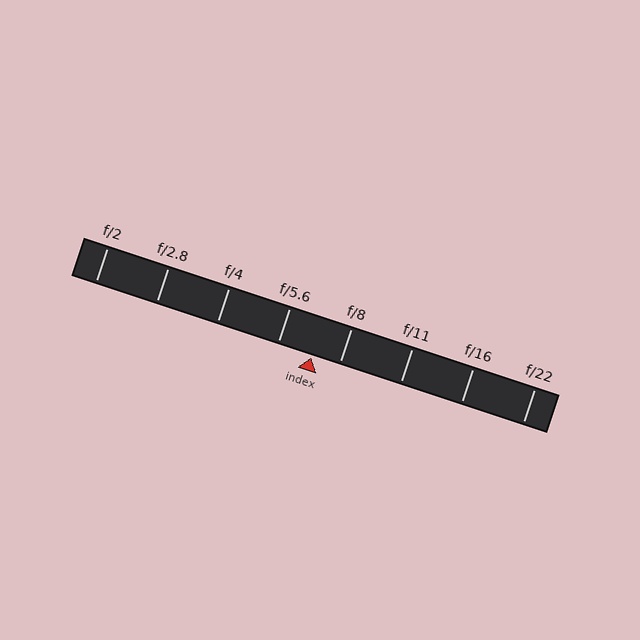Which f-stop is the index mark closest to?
The index mark is closest to f/8.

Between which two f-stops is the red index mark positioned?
The index mark is between f/5.6 and f/8.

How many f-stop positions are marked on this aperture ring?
There are 8 f-stop positions marked.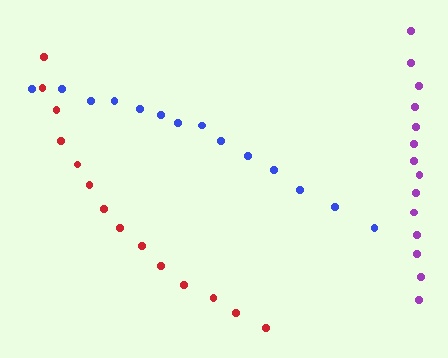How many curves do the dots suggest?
There are 3 distinct paths.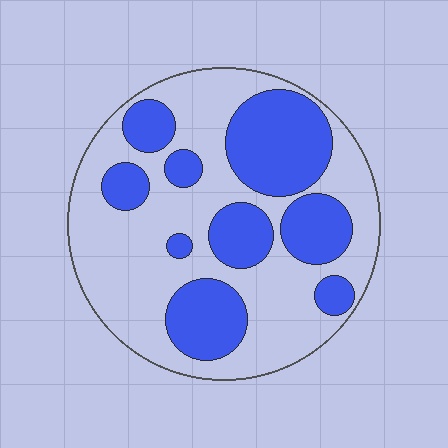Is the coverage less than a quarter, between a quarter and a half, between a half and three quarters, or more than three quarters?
Between a quarter and a half.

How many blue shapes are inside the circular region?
9.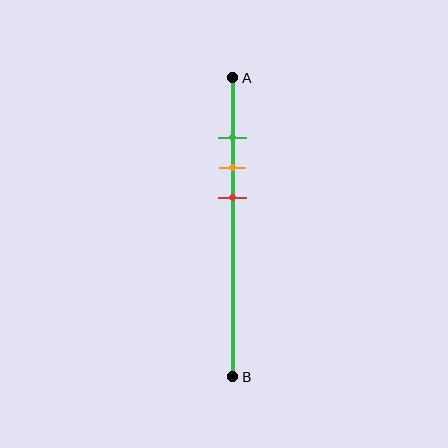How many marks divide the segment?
There are 3 marks dividing the segment.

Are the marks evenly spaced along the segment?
Yes, the marks are approximately evenly spaced.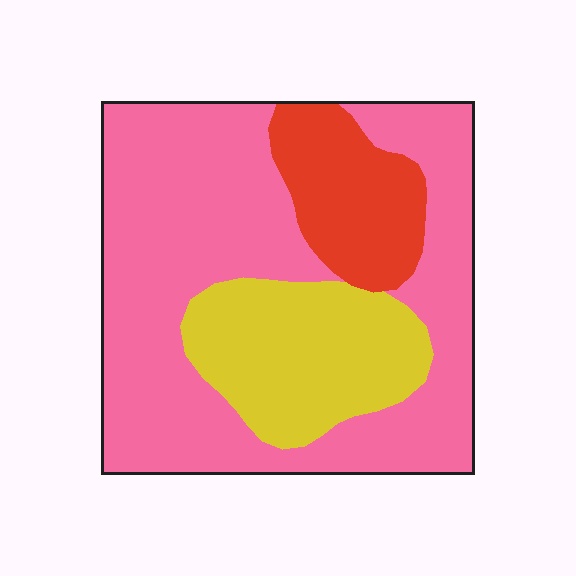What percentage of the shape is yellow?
Yellow covers about 20% of the shape.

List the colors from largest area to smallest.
From largest to smallest: pink, yellow, red.